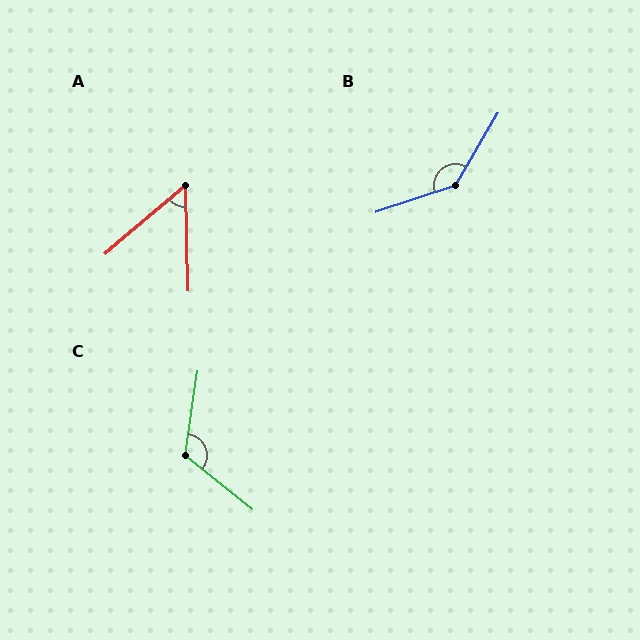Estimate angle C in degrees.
Approximately 120 degrees.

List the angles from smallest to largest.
A (51°), C (120°), B (138°).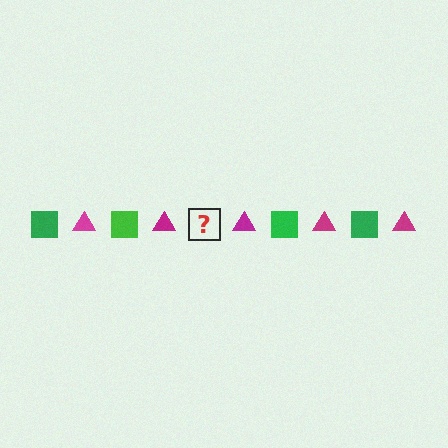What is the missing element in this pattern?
The missing element is a green square.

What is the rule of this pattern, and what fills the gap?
The rule is that the pattern alternates between green square and magenta triangle. The gap should be filled with a green square.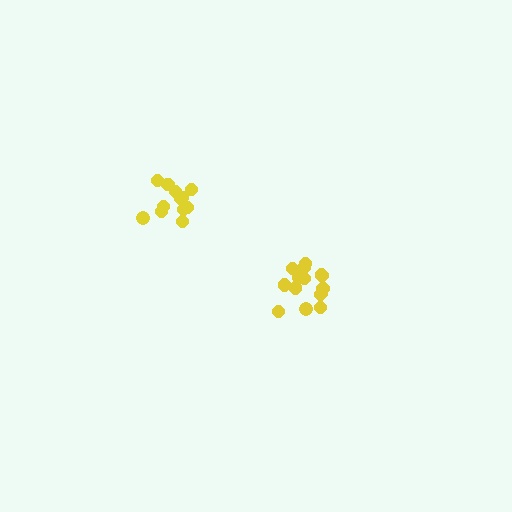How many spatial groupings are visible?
There are 2 spatial groupings.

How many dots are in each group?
Group 1: 15 dots, Group 2: 12 dots (27 total).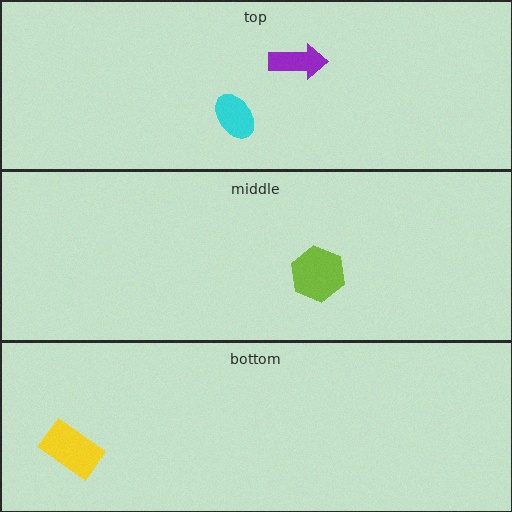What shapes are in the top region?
The purple arrow, the cyan ellipse.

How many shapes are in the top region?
2.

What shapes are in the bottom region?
The yellow rectangle.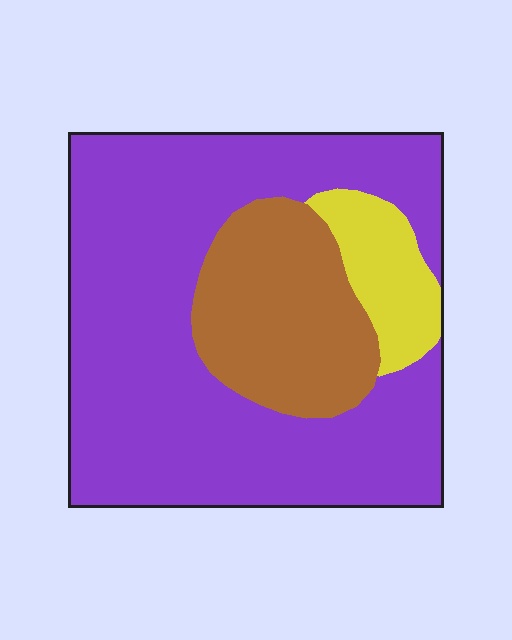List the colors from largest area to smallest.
From largest to smallest: purple, brown, yellow.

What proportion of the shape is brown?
Brown takes up less than a quarter of the shape.